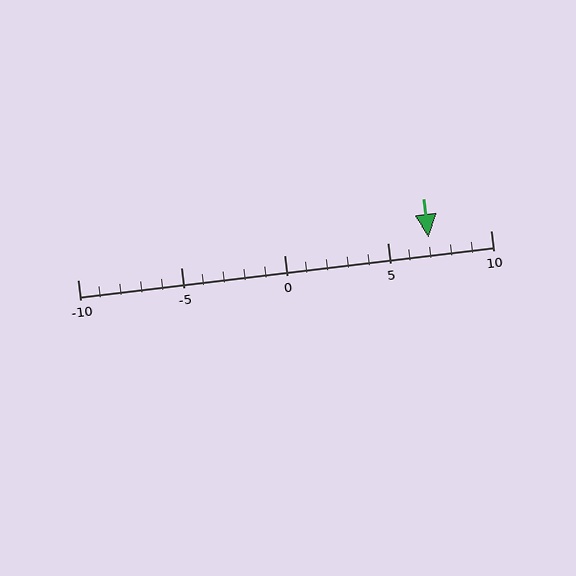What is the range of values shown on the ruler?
The ruler shows values from -10 to 10.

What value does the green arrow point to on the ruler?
The green arrow points to approximately 7.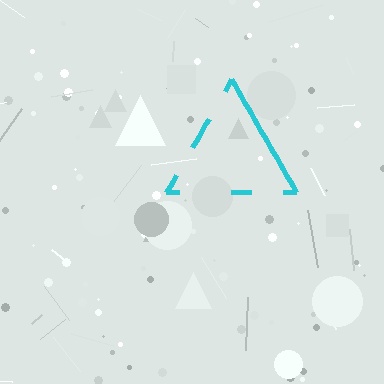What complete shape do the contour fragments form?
The contour fragments form a triangle.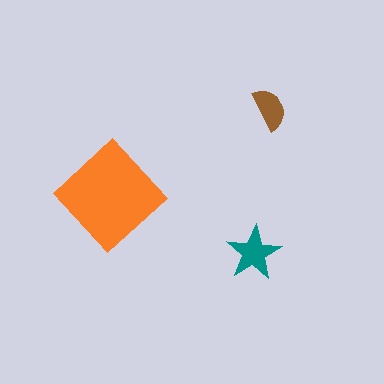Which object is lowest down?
The teal star is bottommost.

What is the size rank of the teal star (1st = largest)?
2nd.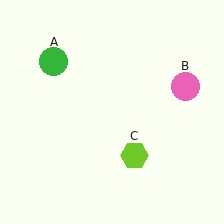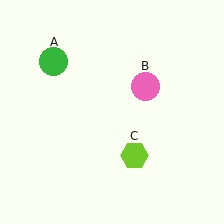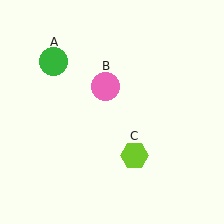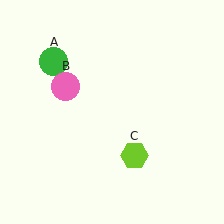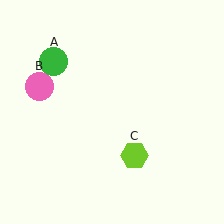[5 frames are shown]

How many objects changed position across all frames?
1 object changed position: pink circle (object B).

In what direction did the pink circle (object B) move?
The pink circle (object B) moved left.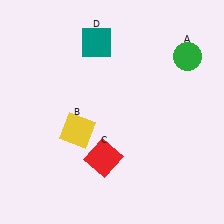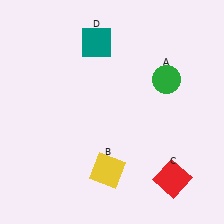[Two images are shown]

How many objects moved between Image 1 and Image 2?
3 objects moved between the two images.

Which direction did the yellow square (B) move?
The yellow square (B) moved down.